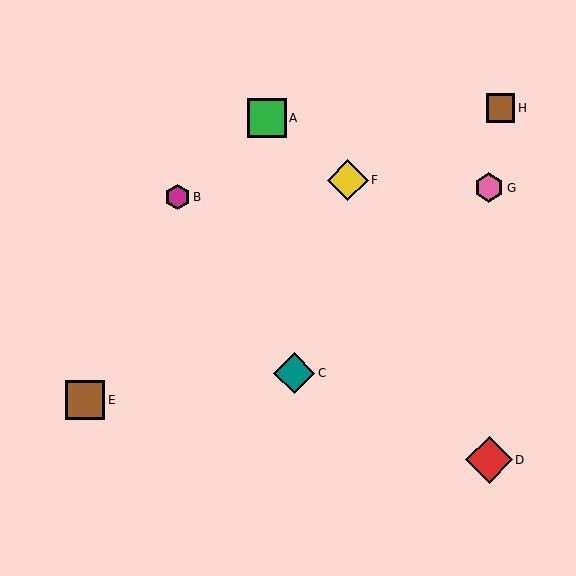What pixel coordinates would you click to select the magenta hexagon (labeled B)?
Click at (178, 197) to select the magenta hexagon B.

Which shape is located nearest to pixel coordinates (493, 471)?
The red diamond (labeled D) at (489, 460) is nearest to that location.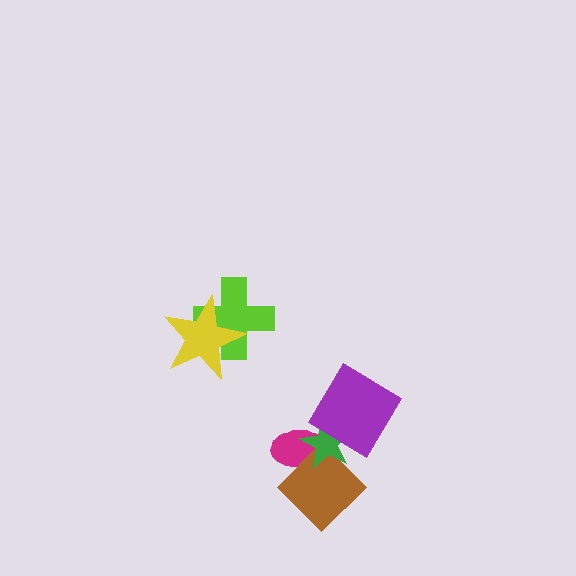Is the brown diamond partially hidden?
Yes, it is partially covered by another shape.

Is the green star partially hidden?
Yes, it is partially covered by another shape.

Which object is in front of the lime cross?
The yellow star is in front of the lime cross.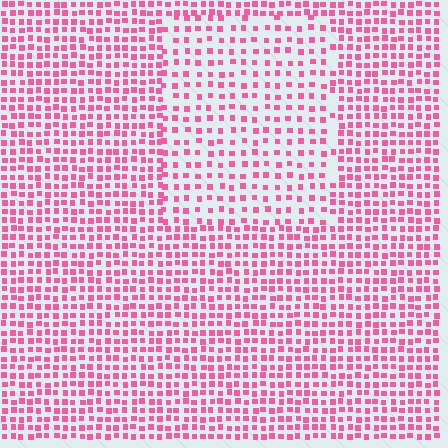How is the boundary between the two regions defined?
The boundary is defined by a change in element density (approximately 1.7x ratio). All elements are the same color, size, and shape.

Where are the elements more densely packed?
The elements are more densely packed outside the rectangle boundary.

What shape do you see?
I see a rectangle.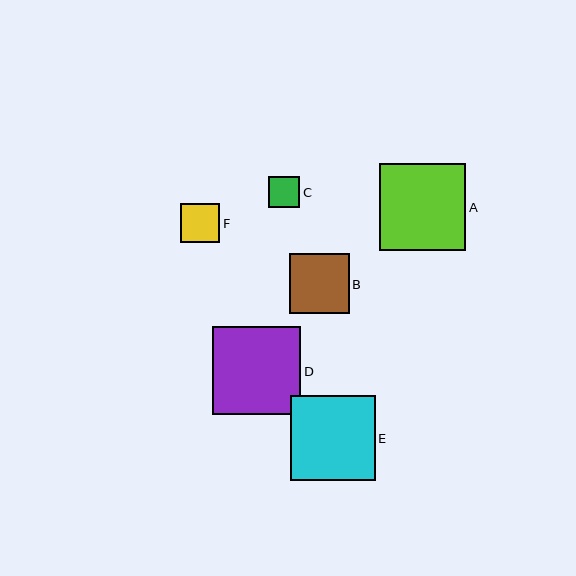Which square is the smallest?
Square C is the smallest with a size of approximately 32 pixels.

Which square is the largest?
Square D is the largest with a size of approximately 88 pixels.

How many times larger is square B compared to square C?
Square B is approximately 1.9 times the size of square C.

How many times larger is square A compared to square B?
Square A is approximately 1.4 times the size of square B.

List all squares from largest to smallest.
From largest to smallest: D, A, E, B, F, C.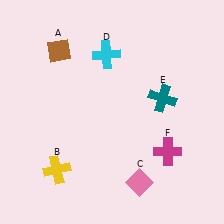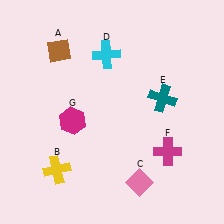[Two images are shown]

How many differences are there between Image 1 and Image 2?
There is 1 difference between the two images.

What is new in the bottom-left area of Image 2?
A magenta hexagon (G) was added in the bottom-left area of Image 2.